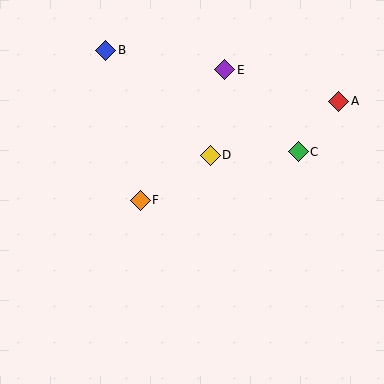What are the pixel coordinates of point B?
Point B is at (106, 50).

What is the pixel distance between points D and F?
The distance between D and F is 83 pixels.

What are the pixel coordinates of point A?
Point A is at (339, 101).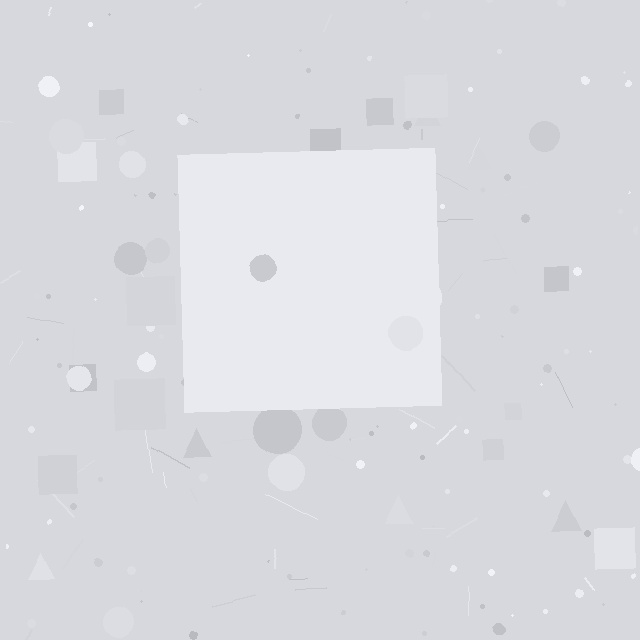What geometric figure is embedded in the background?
A square is embedded in the background.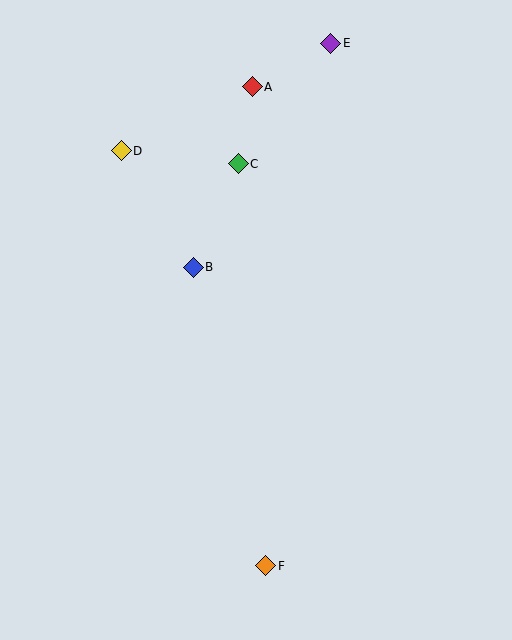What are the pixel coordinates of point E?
Point E is at (331, 43).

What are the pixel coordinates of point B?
Point B is at (193, 267).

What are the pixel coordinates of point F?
Point F is at (266, 566).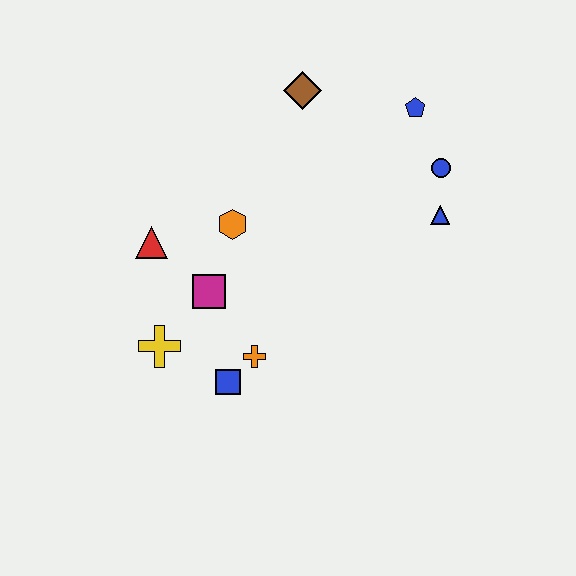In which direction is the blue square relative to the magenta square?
The blue square is below the magenta square.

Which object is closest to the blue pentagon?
The blue circle is closest to the blue pentagon.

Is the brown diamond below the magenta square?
No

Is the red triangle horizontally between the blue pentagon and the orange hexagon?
No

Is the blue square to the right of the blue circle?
No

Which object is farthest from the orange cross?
The blue pentagon is farthest from the orange cross.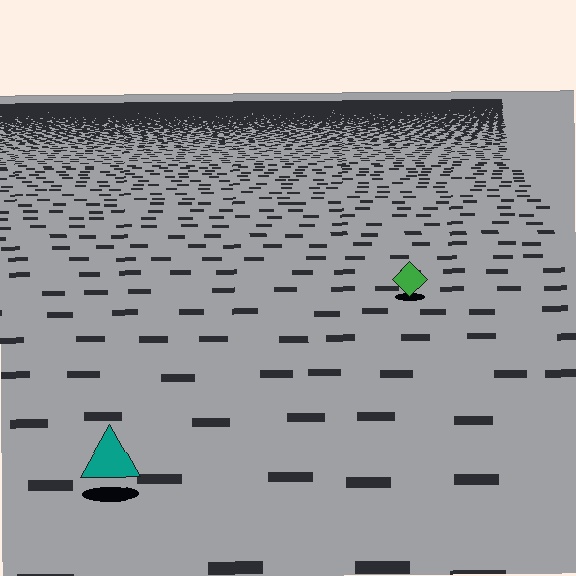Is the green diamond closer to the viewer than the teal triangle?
No. The teal triangle is closer — you can tell from the texture gradient: the ground texture is coarser near it.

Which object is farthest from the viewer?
The green diamond is farthest from the viewer. It appears smaller and the ground texture around it is denser.